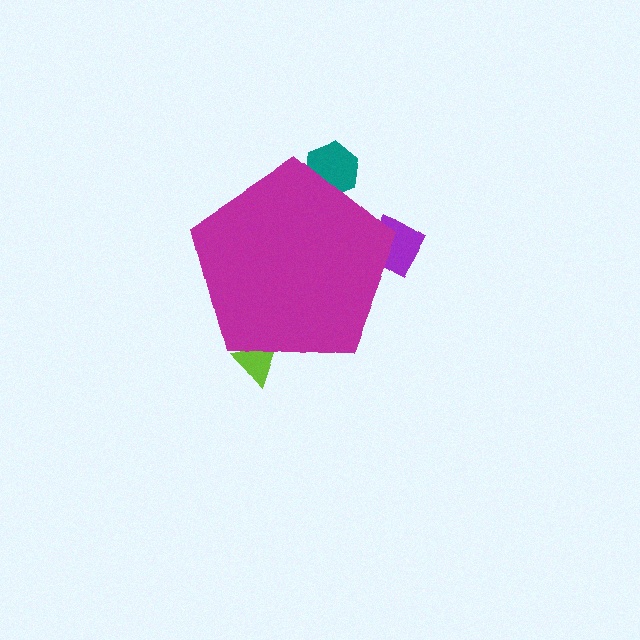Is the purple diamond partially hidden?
Yes, the purple diamond is partially hidden behind the magenta pentagon.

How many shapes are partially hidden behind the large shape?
3 shapes are partially hidden.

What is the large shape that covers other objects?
A magenta pentagon.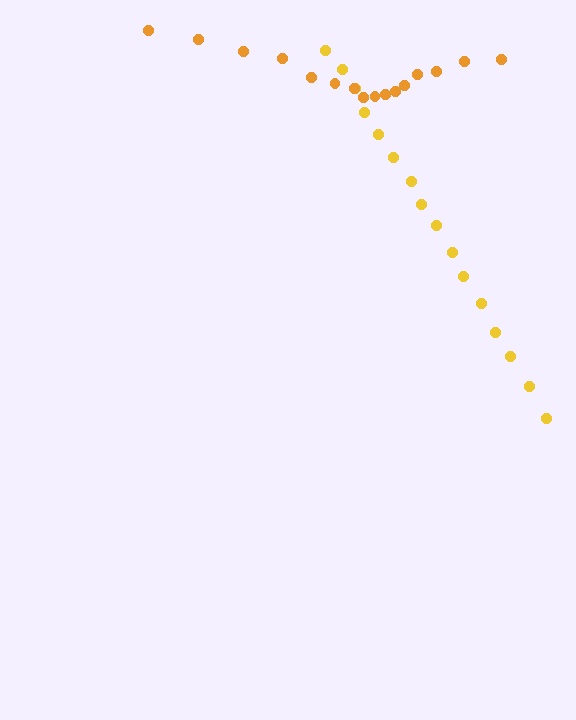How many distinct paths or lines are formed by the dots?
There are 2 distinct paths.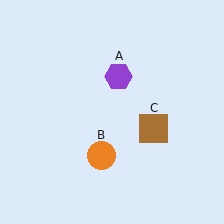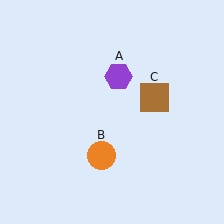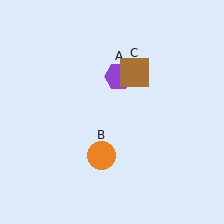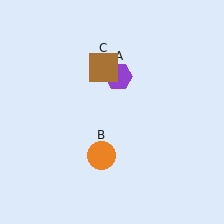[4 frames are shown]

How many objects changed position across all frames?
1 object changed position: brown square (object C).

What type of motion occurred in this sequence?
The brown square (object C) rotated counterclockwise around the center of the scene.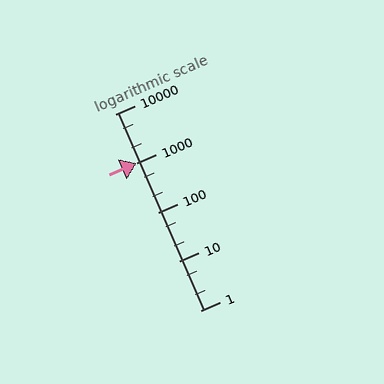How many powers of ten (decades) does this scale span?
The scale spans 4 decades, from 1 to 10000.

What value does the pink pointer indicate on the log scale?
The pointer indicates approximately 1000.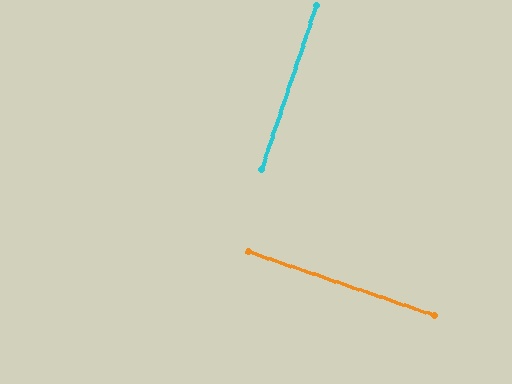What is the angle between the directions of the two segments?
Approximately 90 degrees.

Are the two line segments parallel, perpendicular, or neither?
Perpendicular — they meet at approximately 90°.